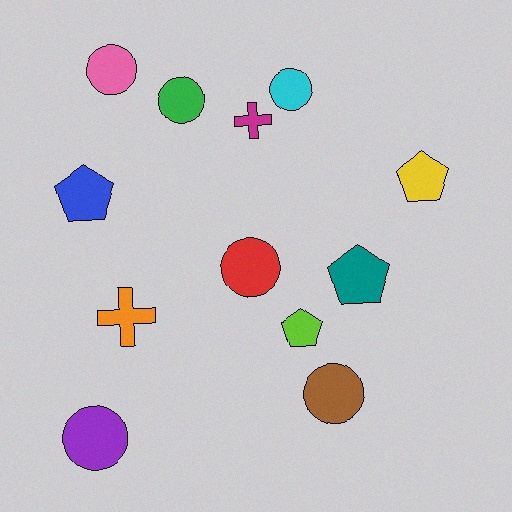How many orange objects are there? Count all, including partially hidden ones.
There is 1 orange object.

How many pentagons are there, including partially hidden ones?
There are 4 pentagons.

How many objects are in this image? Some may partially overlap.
There are 12 objects.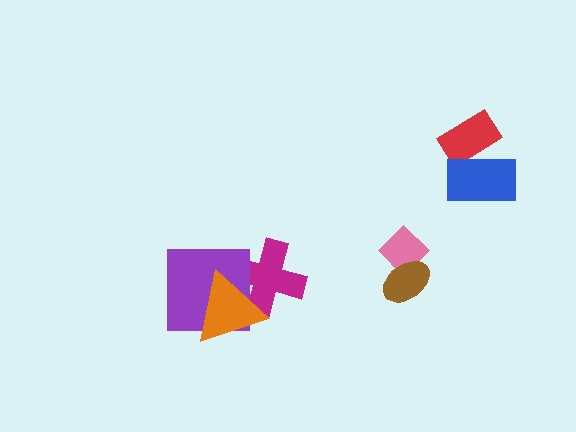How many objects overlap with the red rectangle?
1 object overlaps with the red rectangle.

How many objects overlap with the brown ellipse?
1 object overlaps with the brown ellipse.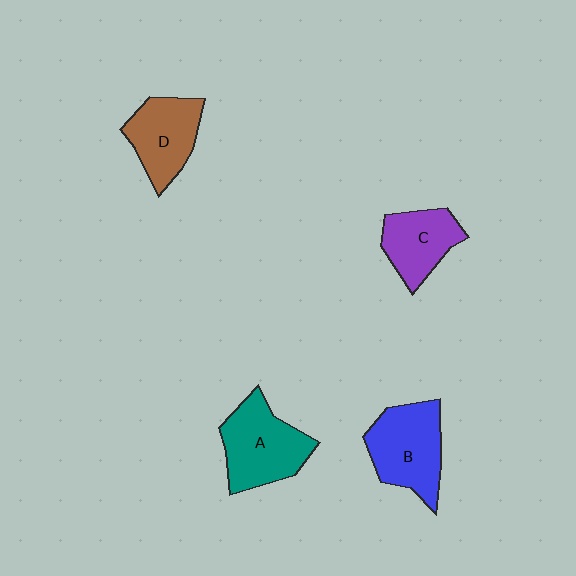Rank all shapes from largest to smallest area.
From largest to smallest: A (teal), B (blue), D (brown), C (purple).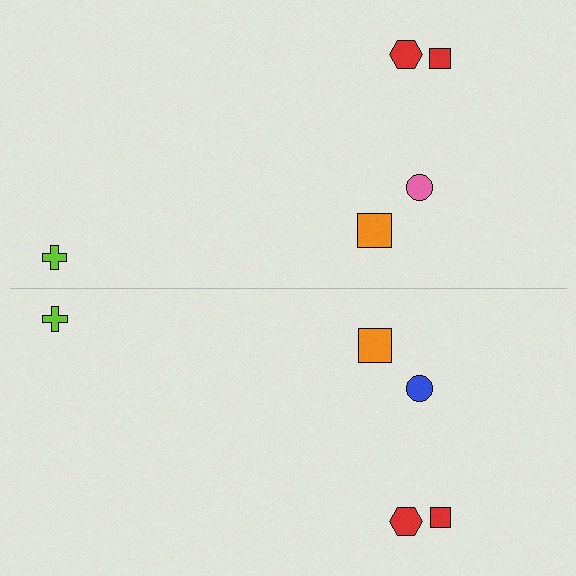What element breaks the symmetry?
The blue circle on the bottom side breaks the symmetry — its mirror counterpart is pink.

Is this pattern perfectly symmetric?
No, the pattern is not perfectly symmetric. The blue circle on the bottom side breaks the symmetry — its mirror counterpart is pink.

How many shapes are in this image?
There are 10 shapes in this image.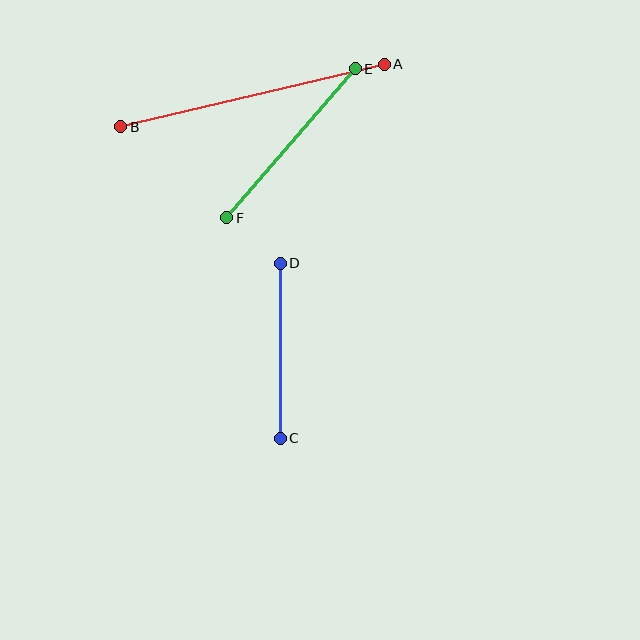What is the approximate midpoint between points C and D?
The midpoint is at approximately (280, 351) pixels.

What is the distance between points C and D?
The distance is approximately 175 pixels.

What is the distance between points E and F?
The distance is approximately 197 pixels.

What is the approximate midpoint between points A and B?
The midpoint is at approximately (253, 96) pixels.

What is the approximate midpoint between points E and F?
The midpoint is at approximately (291, 143) pixels.